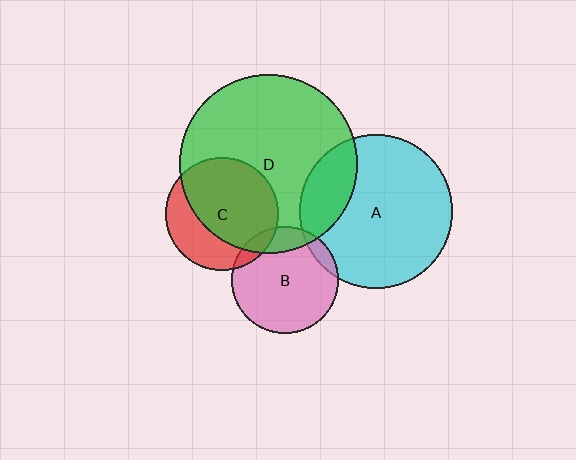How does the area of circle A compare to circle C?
Approximately 1.9 times.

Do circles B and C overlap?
Yes.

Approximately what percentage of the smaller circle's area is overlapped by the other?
Approximately 10%.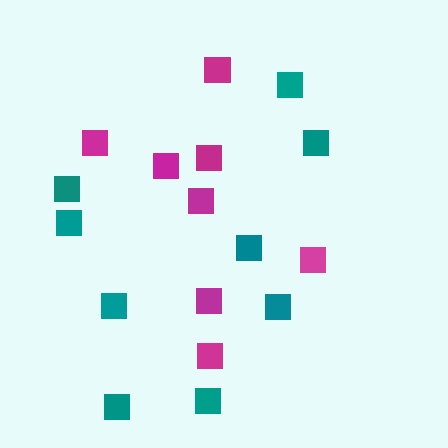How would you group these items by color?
There are 2 groups: one group of magenta squares (8) and one group of teal squares (9).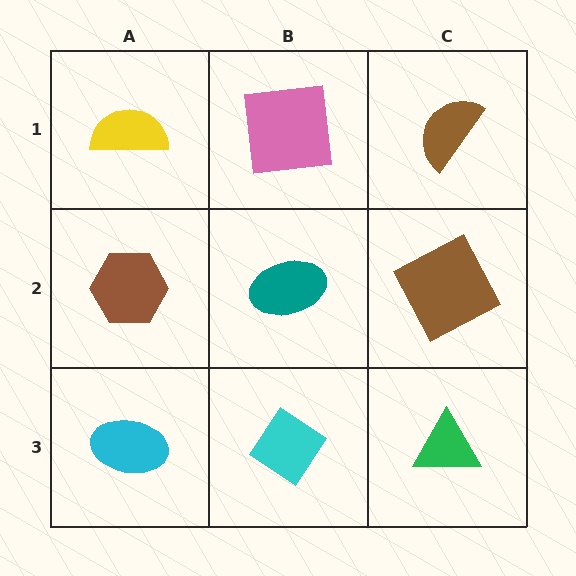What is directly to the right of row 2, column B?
A brown square.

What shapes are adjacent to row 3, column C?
A brown square (row 2, column C), a cyan diamond (row 3, column B).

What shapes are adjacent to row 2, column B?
A pink square (row 1, column B), a cyan diamond (row 3, column B), a brown hexagon (row 2, column A), a brown square (row 2, column C).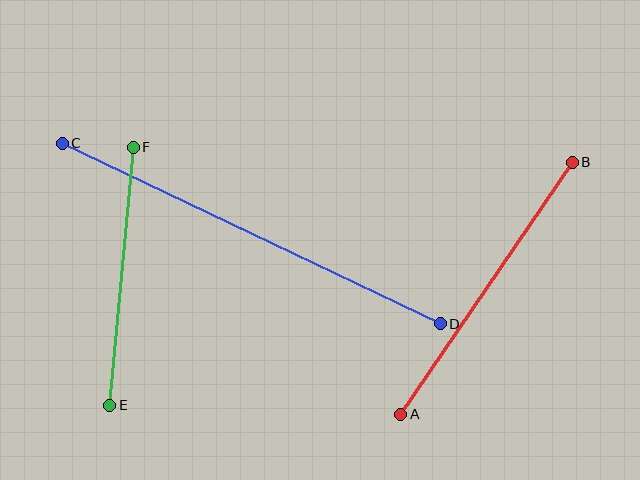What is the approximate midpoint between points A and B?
The midpoint is at approximately (487, 288) pixels.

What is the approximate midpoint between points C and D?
The midpoint is at approximately (251, 233) pixels.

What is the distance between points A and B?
The distance is approximately 304 pixels.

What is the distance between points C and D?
The distance is approximately 419 pixels.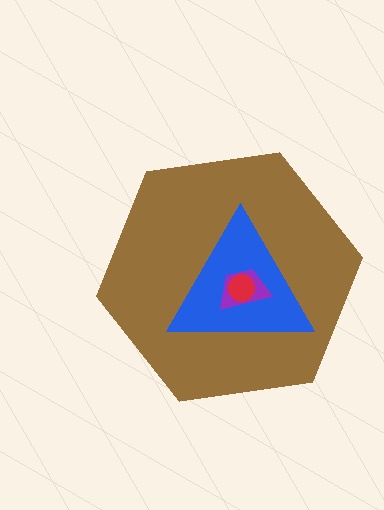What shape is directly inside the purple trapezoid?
The red circle.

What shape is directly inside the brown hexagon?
The blue triangle.